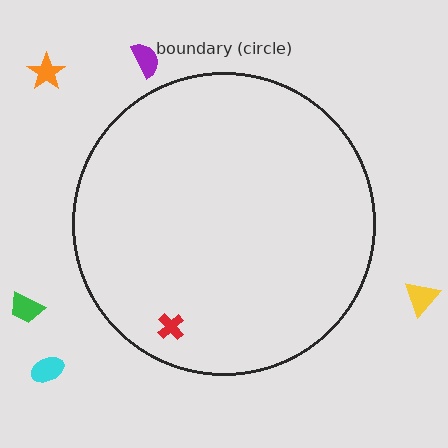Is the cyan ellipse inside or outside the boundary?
Outside.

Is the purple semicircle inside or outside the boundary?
Outside.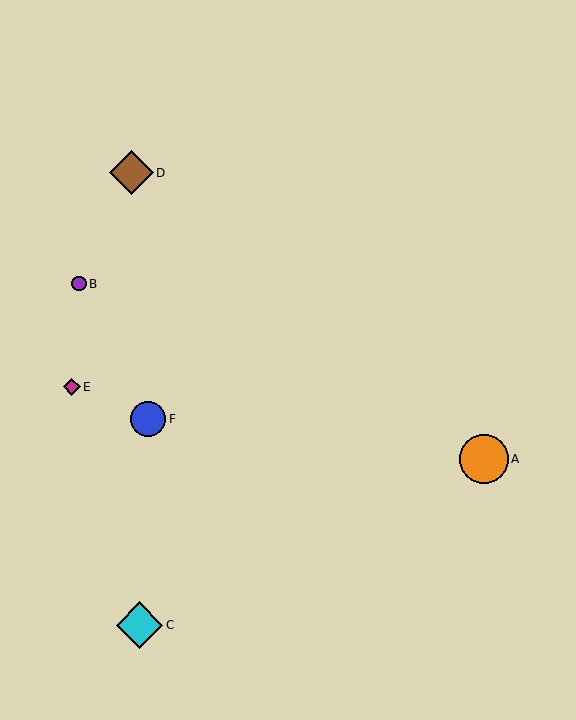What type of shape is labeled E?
Shape E is a magenta diamond.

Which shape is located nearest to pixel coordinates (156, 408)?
The blue circle (labeled F) at (148, 419) is nearest to that location.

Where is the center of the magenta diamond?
The center of the magenta diamond is at (72, 387).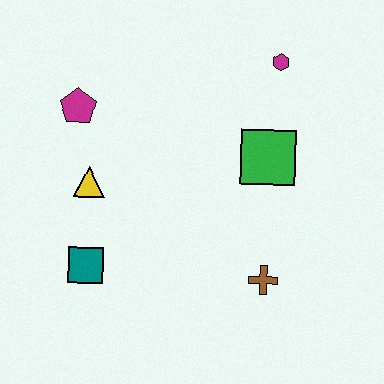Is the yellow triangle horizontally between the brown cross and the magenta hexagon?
No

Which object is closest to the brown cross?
The green square is closest to the brown cross.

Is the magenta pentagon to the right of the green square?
No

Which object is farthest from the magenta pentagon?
The brown cross is farthest from the magenta pentagon.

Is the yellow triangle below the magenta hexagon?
Yes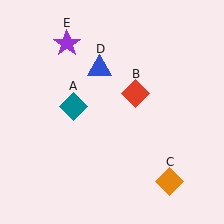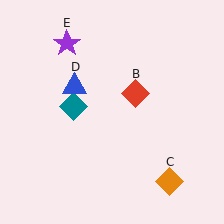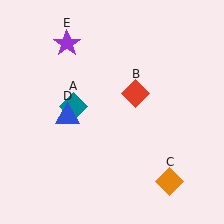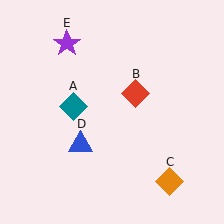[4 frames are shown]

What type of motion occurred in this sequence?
The blue triangle (object D) rotated counterclockwise around the center of the scene.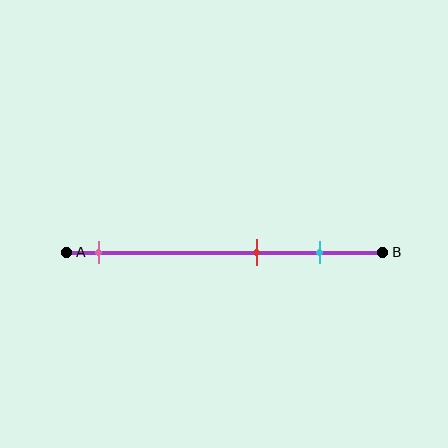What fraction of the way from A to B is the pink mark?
The pink mark is approximately 10% (0.1) of the way from A to B.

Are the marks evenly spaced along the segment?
No, the marks are not evenly spaced.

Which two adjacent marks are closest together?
The red and cyan marks are the closest adjacent pair.